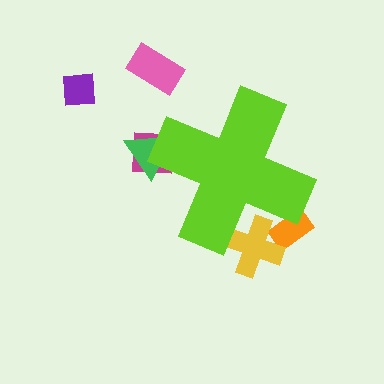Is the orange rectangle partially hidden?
Yes, the orange rectangle is partially hidden behind the lime cross.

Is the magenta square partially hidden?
Yes, the magenta square is partially hidden behind the lime cross.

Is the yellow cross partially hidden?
Yes, the yellow cross is partially hidden behind the lime cross.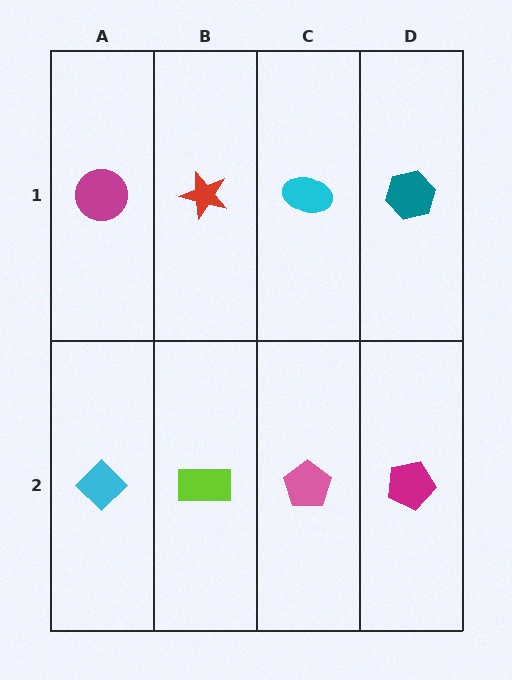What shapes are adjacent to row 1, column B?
A lime rectangle (row 2, column B), a magenta circle (row 1, column A), a cyan ellipse (row 1, column C).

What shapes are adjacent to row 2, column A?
A magenta circle (row 1, column A), a lime rectangle (row 2, column B).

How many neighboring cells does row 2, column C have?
3.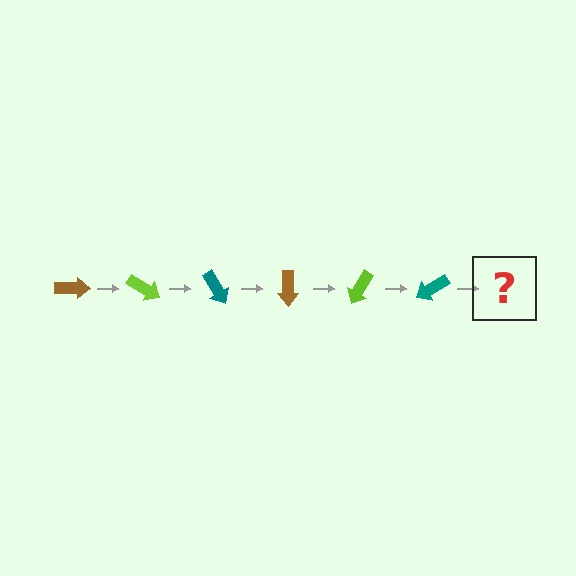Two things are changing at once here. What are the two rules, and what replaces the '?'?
The two rules are that it rotates 30 degrees each step and the color cycles through brown, lime, and teal. The '?' should be a brown arrow, rotated 180 degrees from the start.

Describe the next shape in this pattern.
It should be a brown arrow, rotated 180 degrees from the start.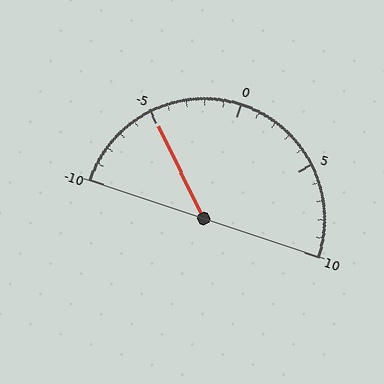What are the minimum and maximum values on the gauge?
The gauge ranges from -10 to 10.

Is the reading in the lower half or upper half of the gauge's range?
The reading is in the lower half of the range (-10 to 10).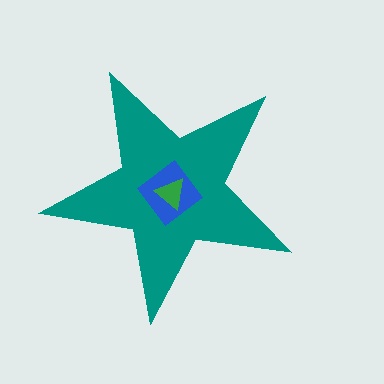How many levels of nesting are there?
3.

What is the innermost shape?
The green triangle.